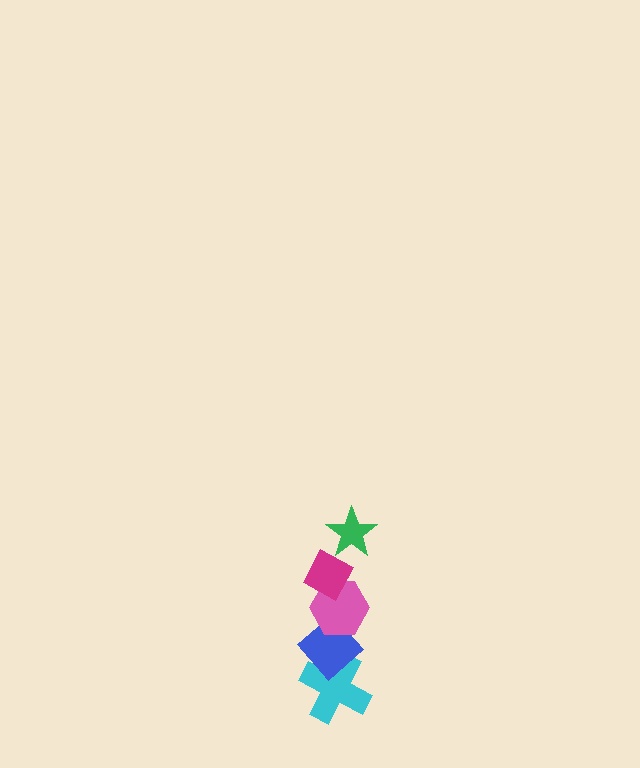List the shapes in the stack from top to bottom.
From top to bottom: the green star, the magenta diamond, the pink hexagon, the blue diamond, the cyan cross.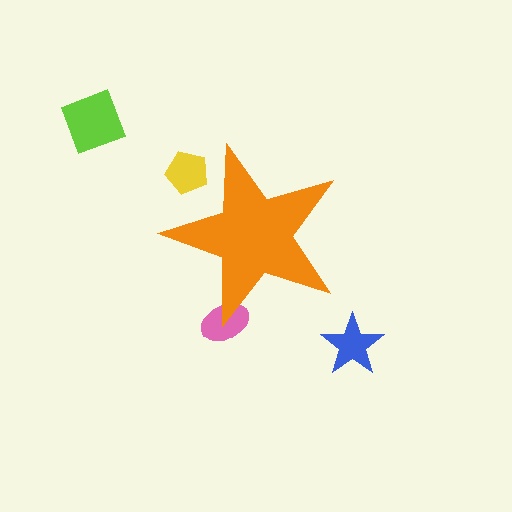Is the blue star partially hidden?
No, the blue star is fully visible.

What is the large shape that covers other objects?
An orange star.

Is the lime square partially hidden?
No, the lime square is fully visible.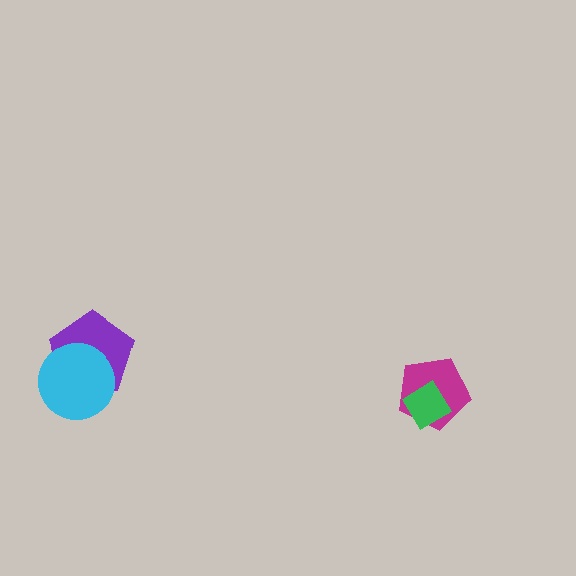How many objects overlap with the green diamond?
1 object overlaps with the green diamond.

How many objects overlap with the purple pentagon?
1 object overlaps with the purple pentagon.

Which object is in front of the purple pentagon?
The cyan circle is in front of the purple pentagon.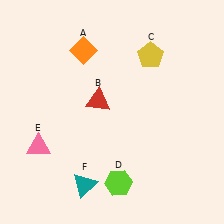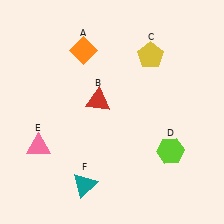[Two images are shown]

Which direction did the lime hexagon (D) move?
The lime hexagon (D) moved right.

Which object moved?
The lime hexagon (D) moved right.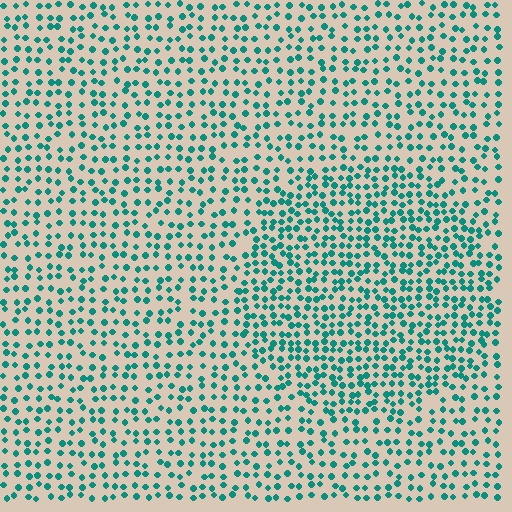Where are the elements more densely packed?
The elements are more densely packed inside the circle boundary.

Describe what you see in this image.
The image contains small teal elements arranged at two different densities. A circle-shaped region is visible where the elements are more densely packed than the surrounding area.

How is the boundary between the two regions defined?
The boundary is defined by a change in element density (approximately 1.6x ratio). All elements are the same color, size, and shape.